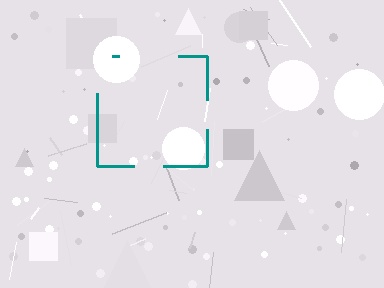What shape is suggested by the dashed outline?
The dashed outline suggests a square.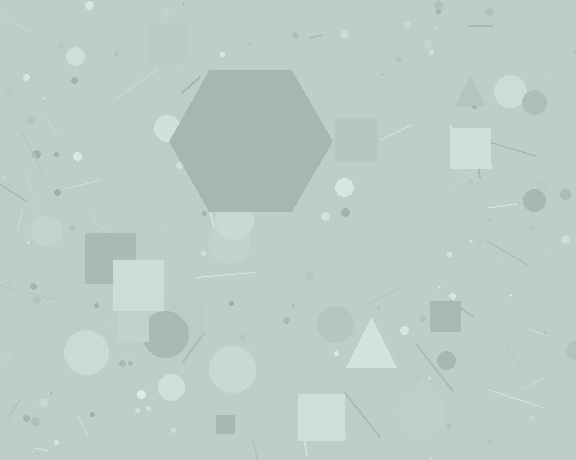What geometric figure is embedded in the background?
A hexagon is embedded in the background.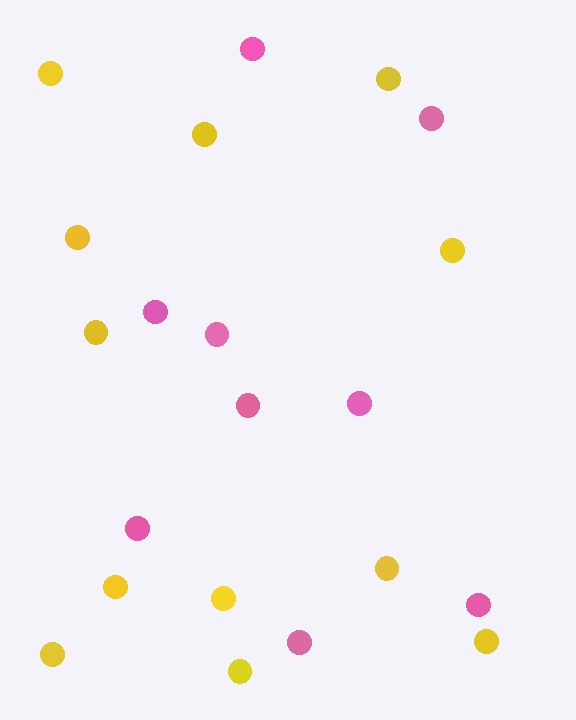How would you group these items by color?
There are 2 groups: one group of yellow circles (12) and one group of pink circles (9).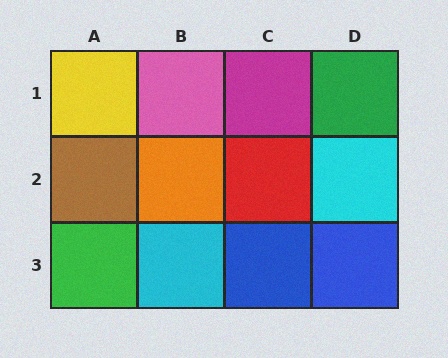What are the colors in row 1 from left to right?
Yellow, pink, magenta, green.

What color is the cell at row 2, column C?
Red.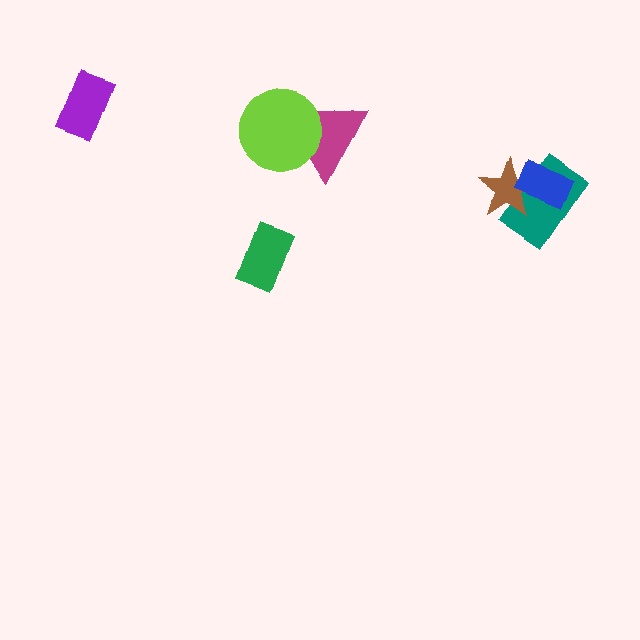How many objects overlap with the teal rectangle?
2 objects overlap with the teal rectangle.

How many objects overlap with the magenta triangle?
1 object overlaps with the magenta triangle.